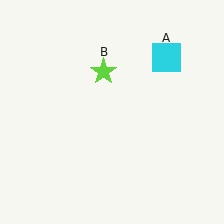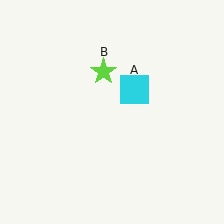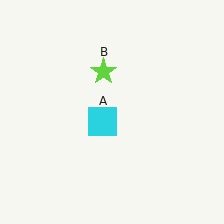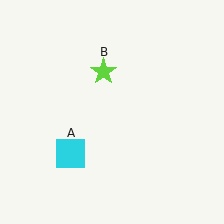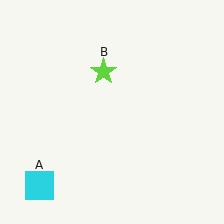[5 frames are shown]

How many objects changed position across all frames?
1 object changed position: cyan square (object A).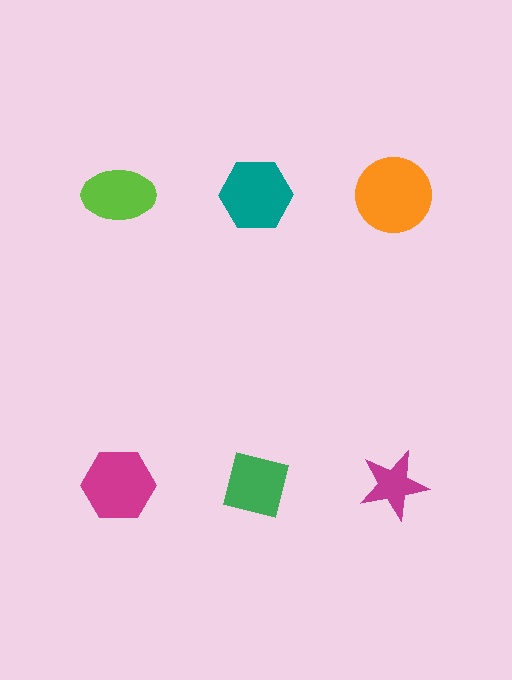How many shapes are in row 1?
3 shapes.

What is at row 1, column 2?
A teal hexagon.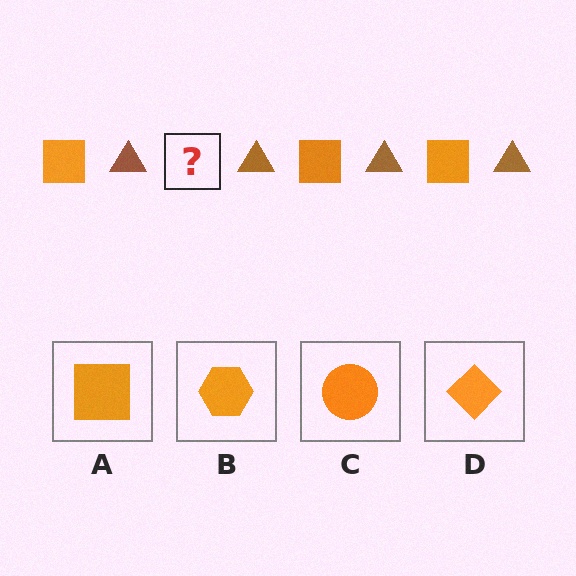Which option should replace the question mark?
Option A.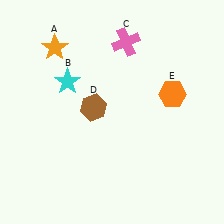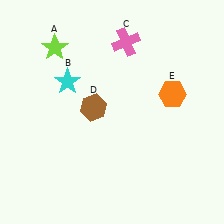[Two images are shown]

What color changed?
The star (A) changed from orange in Image 1 to lime in Image 2.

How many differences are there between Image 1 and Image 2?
There is 1 difference between the two images.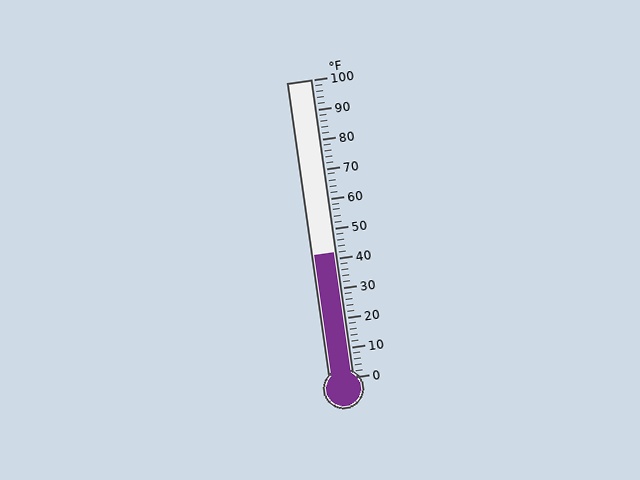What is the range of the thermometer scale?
The thermometer scale ranges from 0°F to 100°F.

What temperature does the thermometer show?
The thermometer shows approximately 42°F.